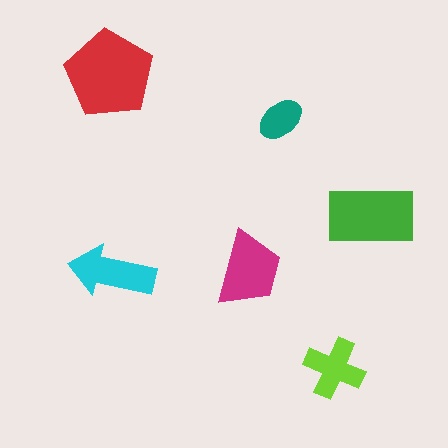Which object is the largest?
The red pentagon.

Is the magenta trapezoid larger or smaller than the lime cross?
Larger.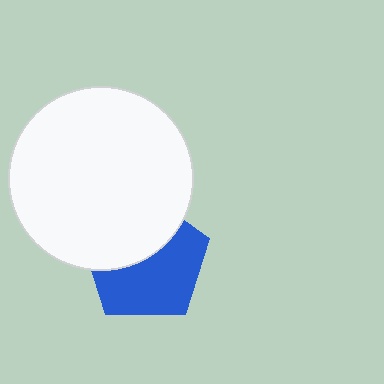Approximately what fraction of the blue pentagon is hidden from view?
Roughly 43% of the blue pentagon is hidden behind the white circle.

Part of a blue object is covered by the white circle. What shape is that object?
It is a pentagon.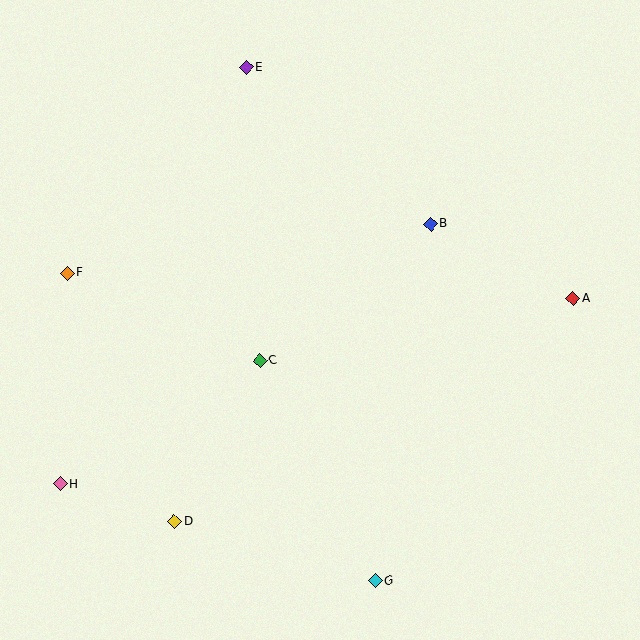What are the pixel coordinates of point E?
Point E is at (246, 67).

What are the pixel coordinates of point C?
Point C is at (260, 360).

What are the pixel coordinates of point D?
Point D is at (175, 522).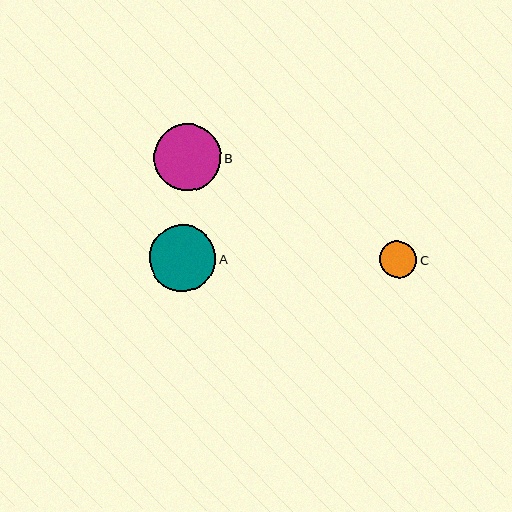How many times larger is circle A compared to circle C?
Circle A is approximately 1.8 times the size of circle C.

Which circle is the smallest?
Circle C is the smallest with a size of approximately 37 pixels.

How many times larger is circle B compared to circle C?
Circle B is approximately 1.8 times the size of circle C.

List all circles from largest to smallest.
From largest to smallest: B, A, C.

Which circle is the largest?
Circle B is the largest with a size of approximately 68 pixels.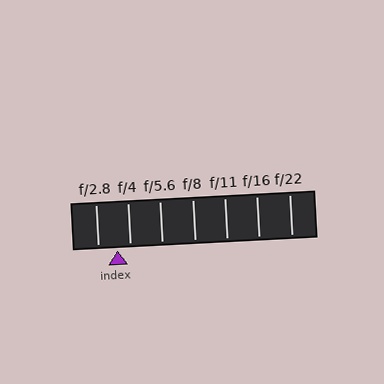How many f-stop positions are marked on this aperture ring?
There are 7 f-stop positions marked.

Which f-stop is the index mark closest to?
The index mark is closest to f/4.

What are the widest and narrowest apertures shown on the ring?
The widest aperture shown is f/2.8 and the narrowest is f/22.